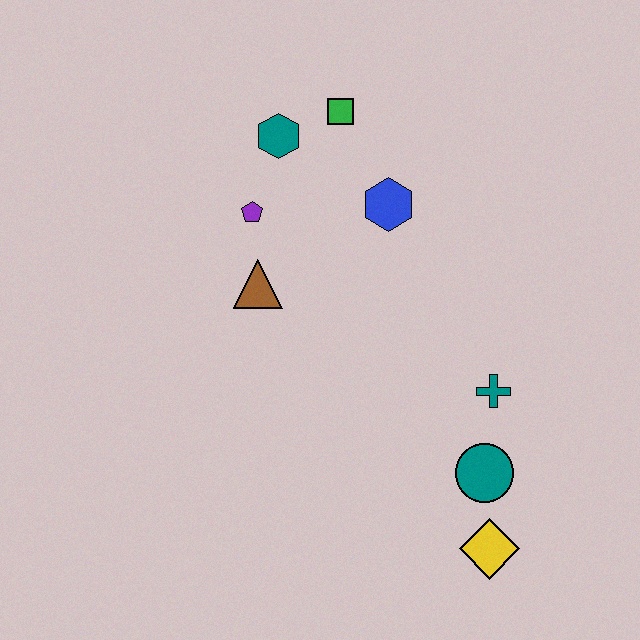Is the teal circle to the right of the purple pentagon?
Yes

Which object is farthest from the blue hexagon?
The yellow diamond is farthest from the blue hexagon.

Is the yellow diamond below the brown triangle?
Yes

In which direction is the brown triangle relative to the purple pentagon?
The brown triangle is below the purple pentagon.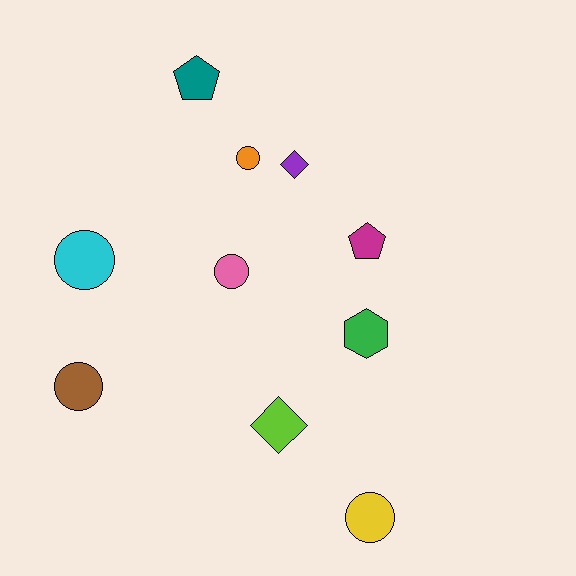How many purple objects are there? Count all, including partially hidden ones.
There is 1 purple object.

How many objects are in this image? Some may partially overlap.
There are 10 objects.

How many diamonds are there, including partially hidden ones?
There are 2 diamonds.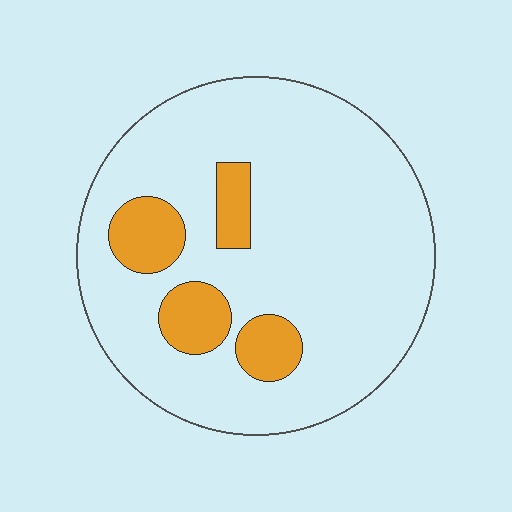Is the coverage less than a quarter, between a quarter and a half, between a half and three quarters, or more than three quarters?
Less than a quarter.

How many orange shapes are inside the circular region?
4.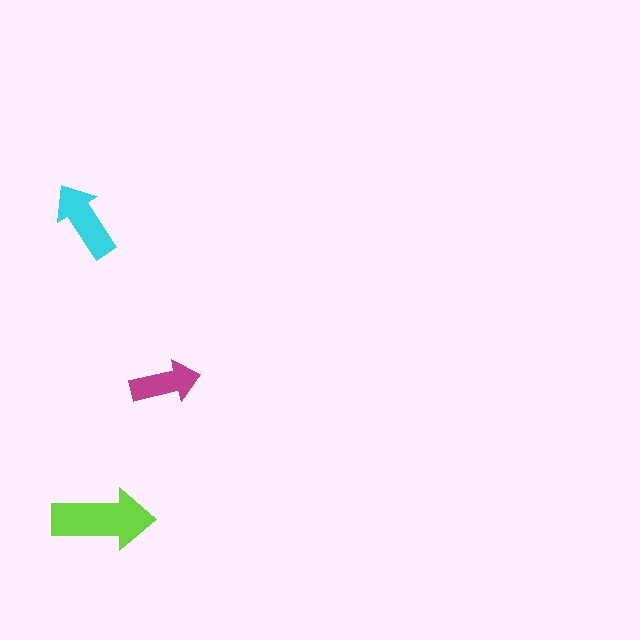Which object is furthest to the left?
The cyan arrow is leftmost.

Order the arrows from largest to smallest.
the lime one, the cyan one, the magenta one.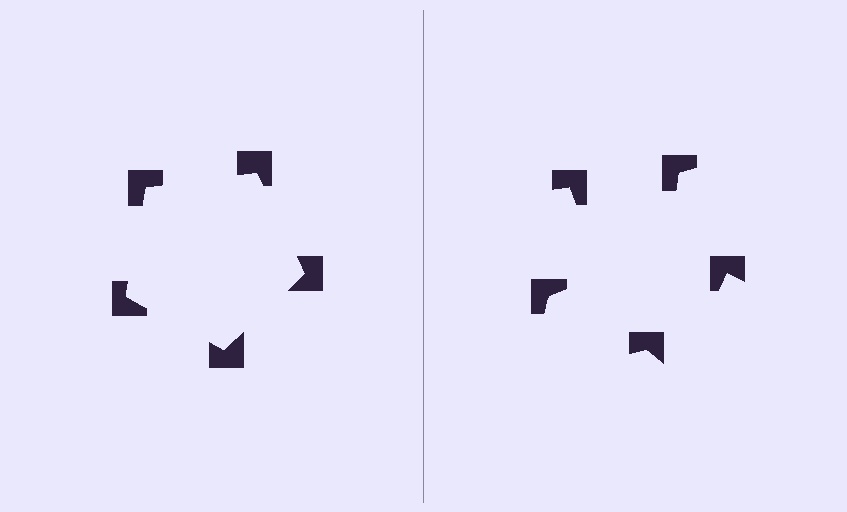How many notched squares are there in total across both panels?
10 — 5 on each side.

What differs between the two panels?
The notched squares are positioned identically on both sides; only the wedge orientations differ. On the left they align to a pentagon; on the right they are misaligned.